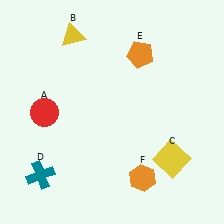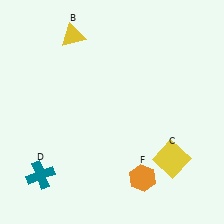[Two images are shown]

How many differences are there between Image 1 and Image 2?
There are 2 differences between the two images.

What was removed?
The orange pentagon (E), the red circle (A) were removed in Image 2.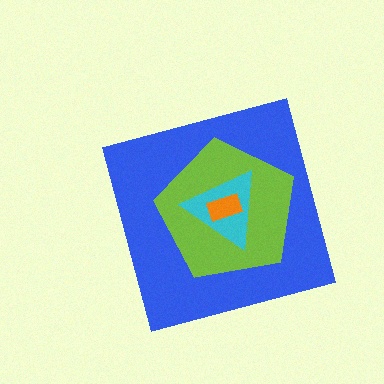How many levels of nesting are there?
4.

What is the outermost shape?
The blue square.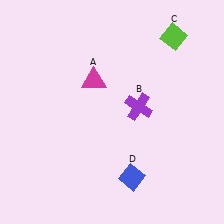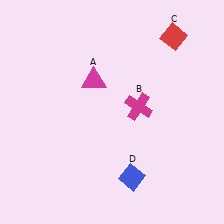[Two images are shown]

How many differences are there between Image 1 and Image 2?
There are 2 differences between the two images.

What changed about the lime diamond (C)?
In Image 1, C is lime. In Image 2, it changed to red.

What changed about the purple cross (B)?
In Image 1, B is purple. In Image 2, it changed to magenta.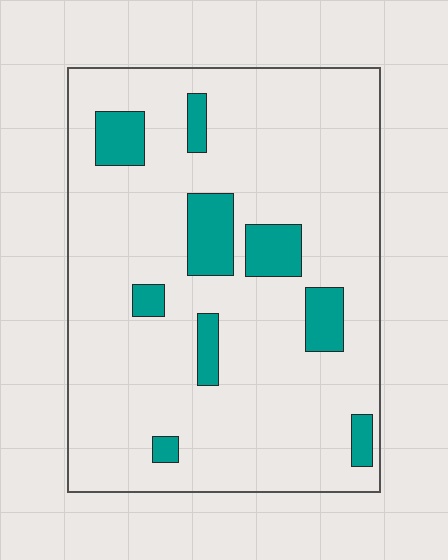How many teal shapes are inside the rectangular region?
9.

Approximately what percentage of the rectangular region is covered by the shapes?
Approximately 15%.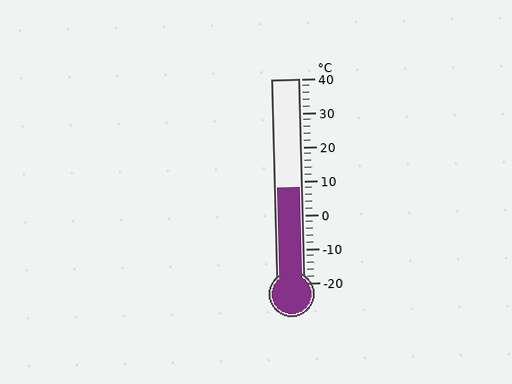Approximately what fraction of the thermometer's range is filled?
The thermometer is filled to approximately 45% of its range.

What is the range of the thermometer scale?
The thermometer scale ranges from -20°C to 40°C.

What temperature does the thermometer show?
The thermometer shows approximately 8°C.